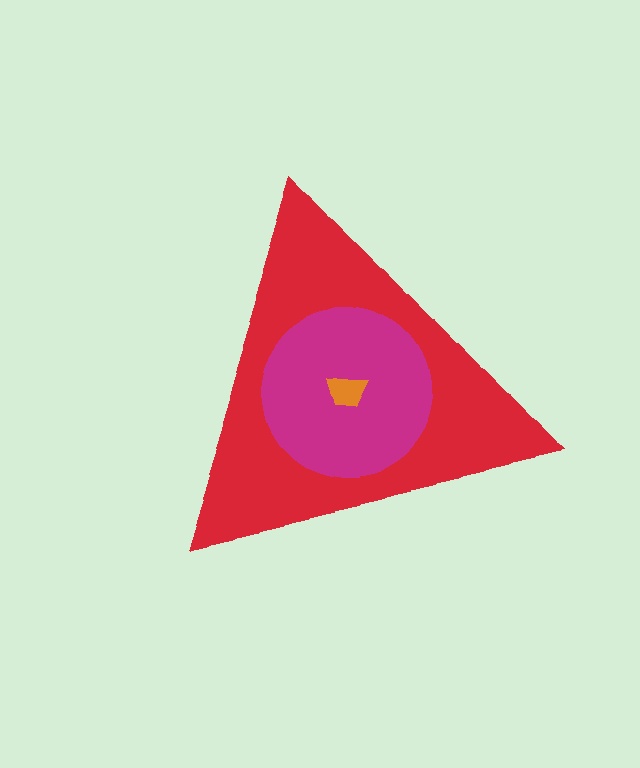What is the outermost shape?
The red triangle.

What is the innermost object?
The orange trapezoid.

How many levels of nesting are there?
3.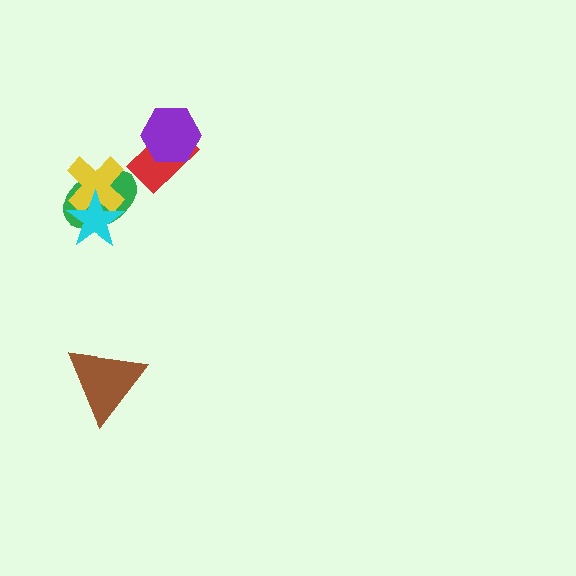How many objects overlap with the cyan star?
2 objects overlap with the cyan star.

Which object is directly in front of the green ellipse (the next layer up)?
The yellow cross is directly in front of the green ellipse.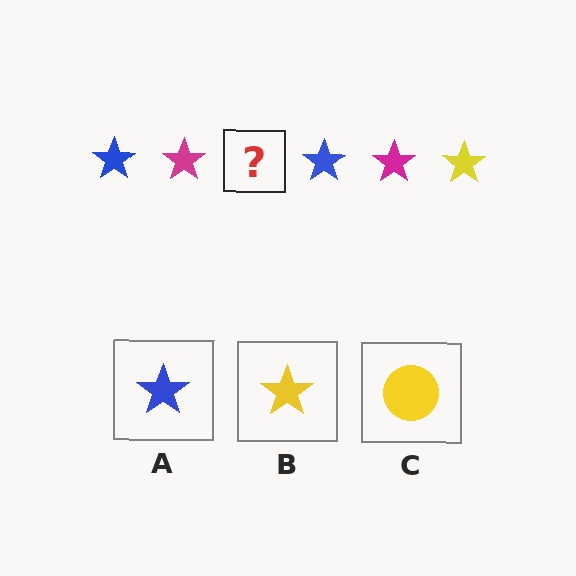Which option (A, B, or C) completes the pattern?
B.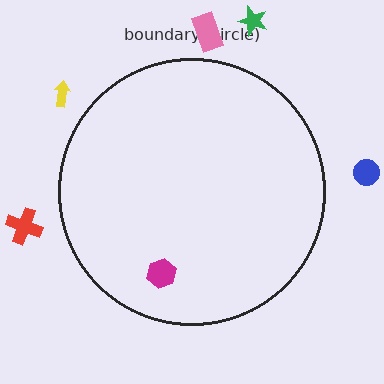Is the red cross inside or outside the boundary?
Outside.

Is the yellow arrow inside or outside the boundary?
Outside.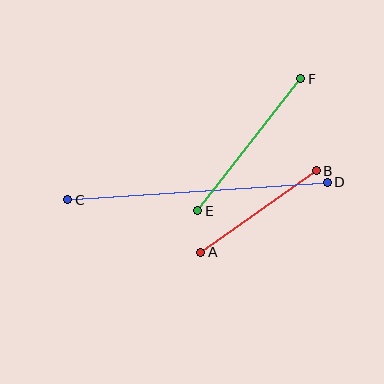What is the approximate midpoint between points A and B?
The midpoint is at approximately (258, 211) pixels.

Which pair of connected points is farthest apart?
Points C and D are farthest apart.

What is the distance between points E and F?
The distance is approximately 167 pixels.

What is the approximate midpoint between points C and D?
The midpoint is at approximately (197, 191) pixels.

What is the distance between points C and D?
The distance is approximately 260 pixels.